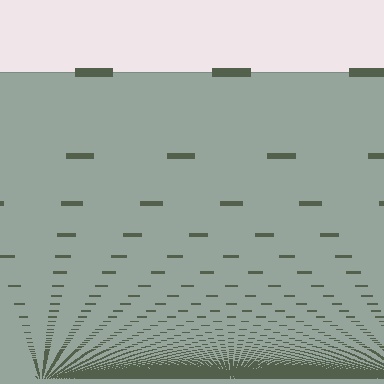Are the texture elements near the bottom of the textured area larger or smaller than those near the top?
Smaller. The gradient is inverted — elements near the bottom are smaller and denser.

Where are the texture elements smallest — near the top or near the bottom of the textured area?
Near the bottom.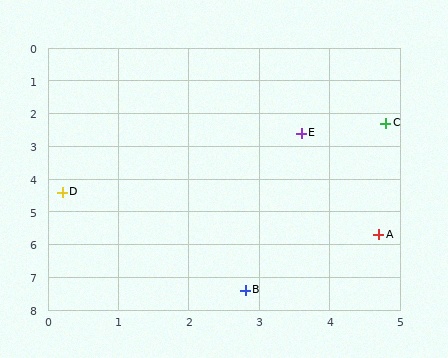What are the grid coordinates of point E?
Point E is at approximately (3.6, 2.6).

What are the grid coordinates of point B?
Point B is at approximately (2.8, 7.4).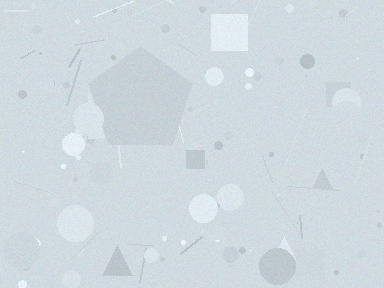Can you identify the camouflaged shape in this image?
The camouflaged shape is a pentagon.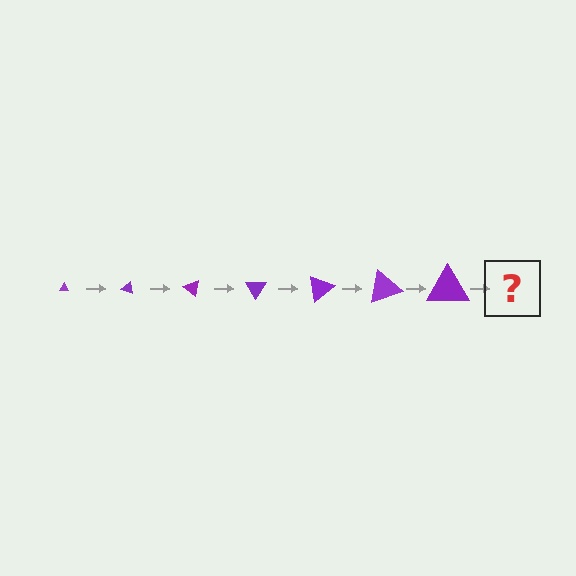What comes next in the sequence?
The next element should be a triangle, larger than the previous one and rotated 140 degrees from the start.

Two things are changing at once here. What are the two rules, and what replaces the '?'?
The two rules are that the triangle grows larger each step and it rotates 20 degrees each step. The '?' should be a triangle, larger than the previous one and rotated 140 degrees from the start.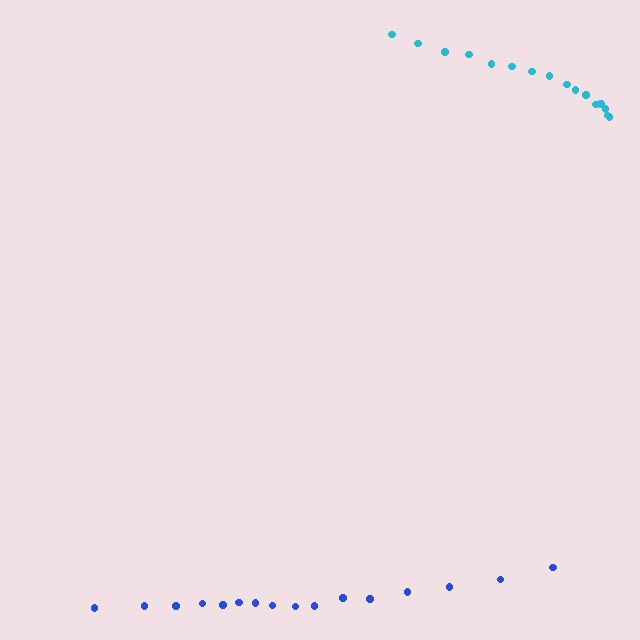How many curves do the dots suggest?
There are 2 distinct paths.